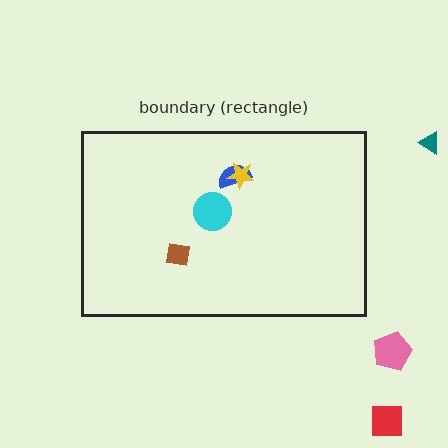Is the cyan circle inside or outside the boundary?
Inside.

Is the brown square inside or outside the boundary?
Inside.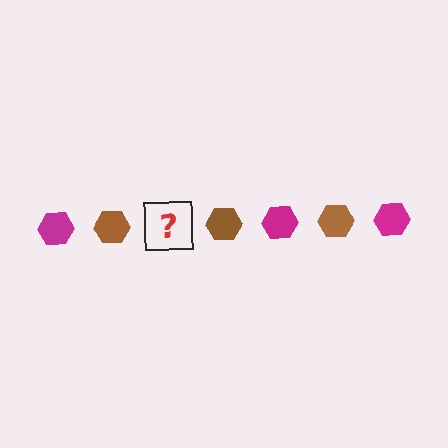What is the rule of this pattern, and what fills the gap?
The rule is that the pattern cycles through magenta, brown hexagons. The gap should be filled with a magenta hexagon.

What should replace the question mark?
The question mark should be replaced with a magenta hexagon.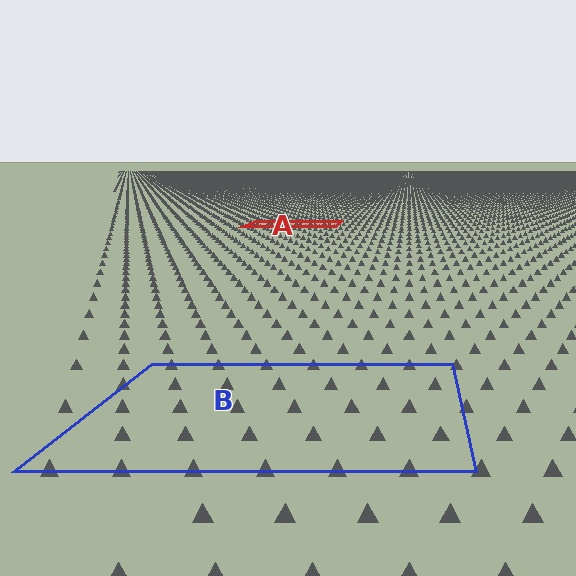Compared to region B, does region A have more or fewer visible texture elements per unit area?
Region A has more texture elements per unit area — they are packed more densely because it is farther away.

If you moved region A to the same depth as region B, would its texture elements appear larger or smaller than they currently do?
They would appear larger. At a closer depth, the same texture elements are projected at a bigger on-screen size.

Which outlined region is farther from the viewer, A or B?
Region A is farther from the viewer — the texture elements inside it appear smaller and more densely packed.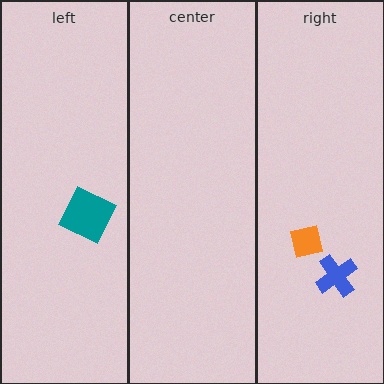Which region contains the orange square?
The right region.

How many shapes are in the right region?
2.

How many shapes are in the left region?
1.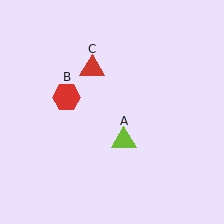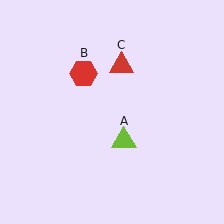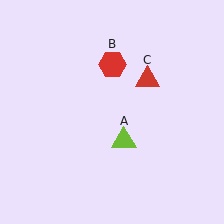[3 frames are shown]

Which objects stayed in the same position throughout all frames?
Lime triangle (object A) remained stationary.